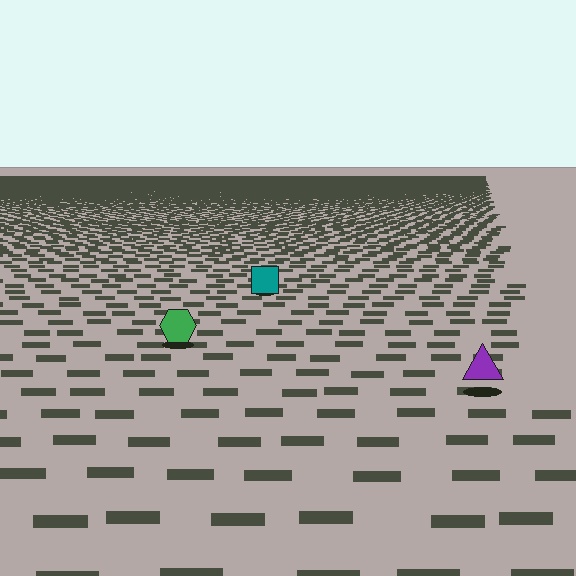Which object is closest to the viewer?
The purple triangle is closest. The texture marks near it are larger and more spread out.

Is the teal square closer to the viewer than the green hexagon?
No. The green hexagon is closer — you can tell from the texture gradient: the ground texture is coarser near it.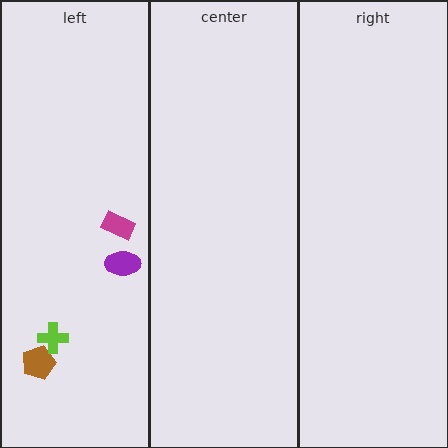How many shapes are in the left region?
4.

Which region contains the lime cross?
The left region.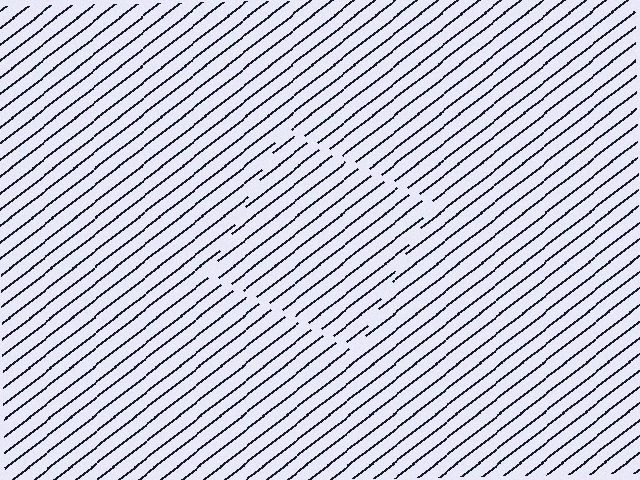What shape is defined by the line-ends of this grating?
An illusory square. The interior of the shape contains the same grating, shifted by half a period — the contour is defined by the phase discontinuity where line-ends from the inner and outer gratings abut.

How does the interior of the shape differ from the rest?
The interior of the shape contains the same grating, shifted by half a period — the contour is defined by the phase discontinuity where line-ends from the inner and outer gratings abut.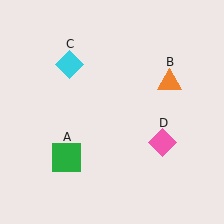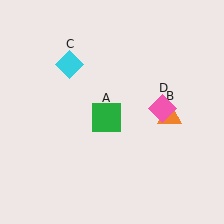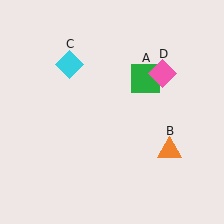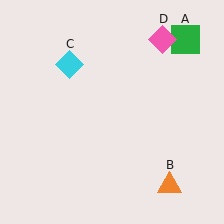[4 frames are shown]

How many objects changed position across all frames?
3 objects changed position: green square (object A), orange triangle (object B), pink diamond (object D).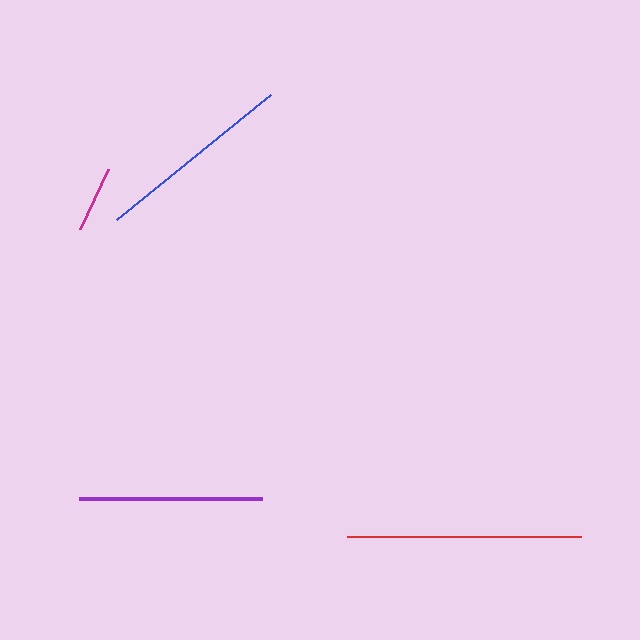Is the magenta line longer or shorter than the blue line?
The blue line is longer than the magenta line.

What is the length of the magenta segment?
The magenta segment is approximately 67 pixels long.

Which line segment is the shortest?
The magenta line is the shortest at approximately 67 pixels.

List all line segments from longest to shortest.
From longest to shortest: red, blue, purple, magenta.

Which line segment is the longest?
The red line is the longest at approximately 234 pixels.